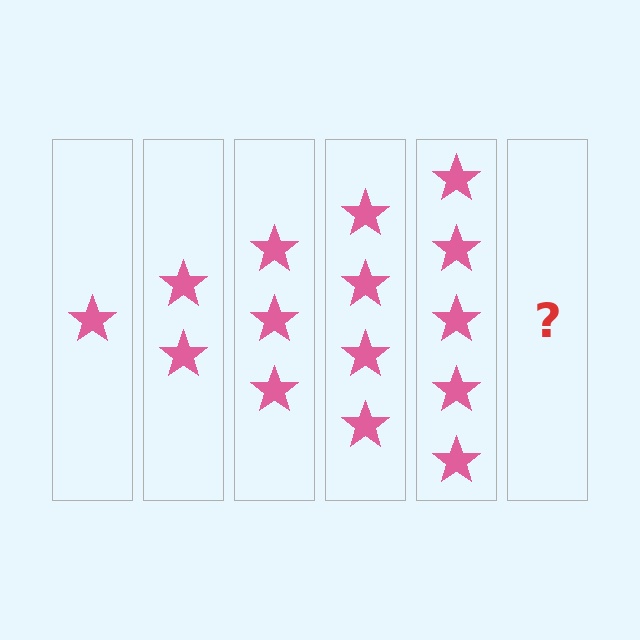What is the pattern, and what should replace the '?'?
The pattern is that each step adds one more star. The '?' should be 6 stars.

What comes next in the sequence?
The next element should be 6 stars.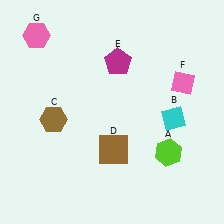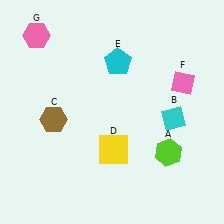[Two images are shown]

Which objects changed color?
D changed from brown to yellow. E changed from magenta to cyan.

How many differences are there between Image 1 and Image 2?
There are 2 differences between the two images.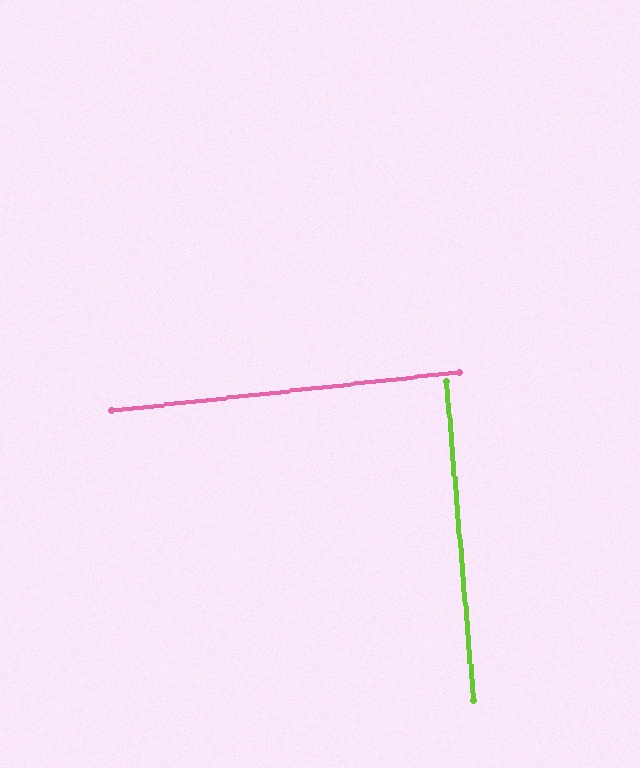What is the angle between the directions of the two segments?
Approximately 89 degrees.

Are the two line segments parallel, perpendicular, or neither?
Perpendicular — they meet at approximately 89°.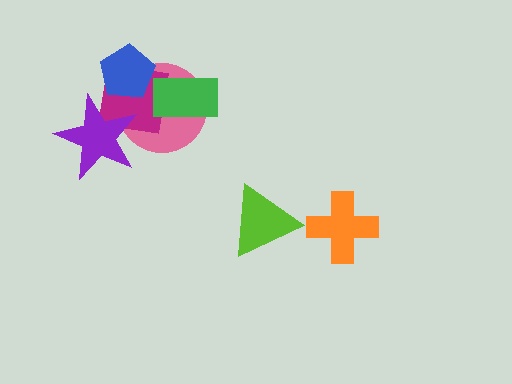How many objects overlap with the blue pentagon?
2 objects overlap with the blue pentagon.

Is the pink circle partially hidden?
Yes, it is partially covered by another shape.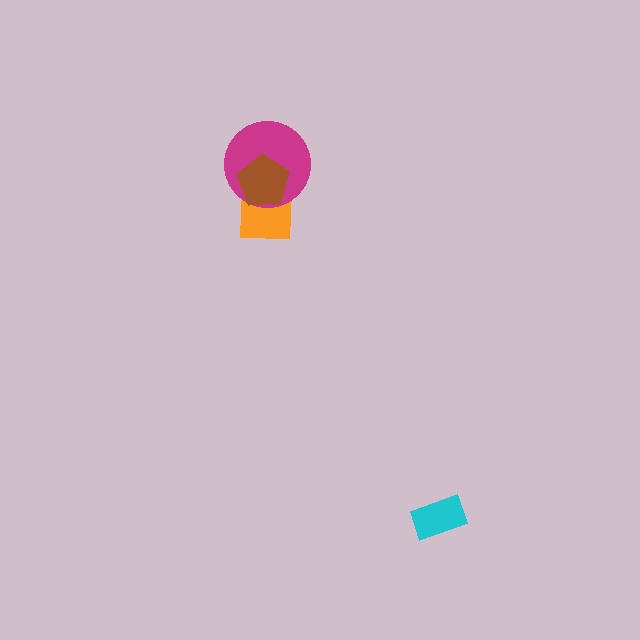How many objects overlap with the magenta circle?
2 objects overlap with the magenta circle.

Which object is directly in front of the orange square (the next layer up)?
The magenta circle is directly in front of the orange square.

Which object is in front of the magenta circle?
The brown pentagon is in front of the magenta circle.